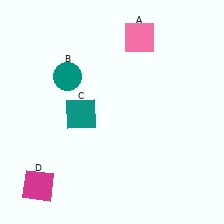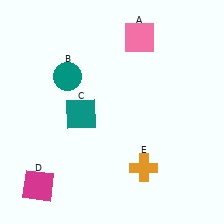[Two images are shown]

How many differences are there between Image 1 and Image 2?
There is 1 difference between the two images.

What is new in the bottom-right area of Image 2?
An orange cross (E) was added in the bottom-right area of Image 2.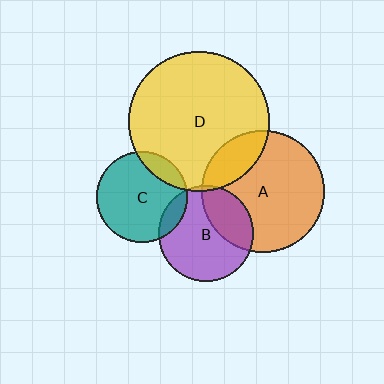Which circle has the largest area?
Circle D (yellow).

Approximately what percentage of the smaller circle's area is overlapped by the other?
Approximately 20%.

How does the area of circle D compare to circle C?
Approximately 2.4 times.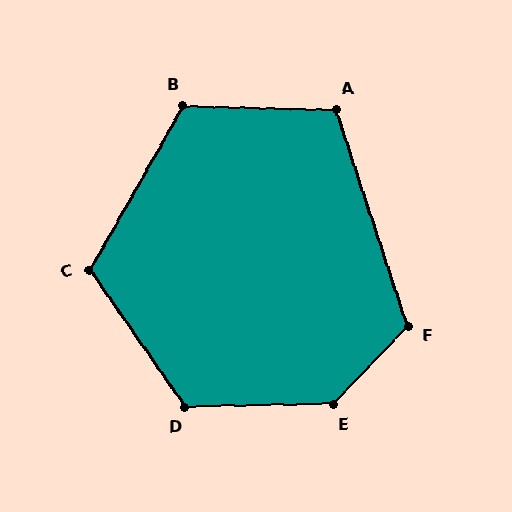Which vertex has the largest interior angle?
E, at approximately 135 degrees.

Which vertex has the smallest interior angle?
A, at approximately 110 degrees.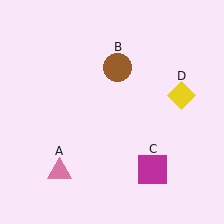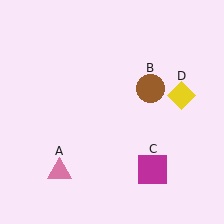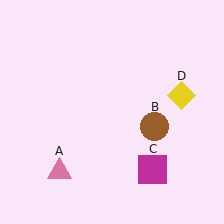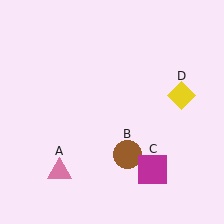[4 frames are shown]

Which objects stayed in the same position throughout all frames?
Pink triangle (object A) and magenta square (object C) and yellow diamond (object D) remained stationary.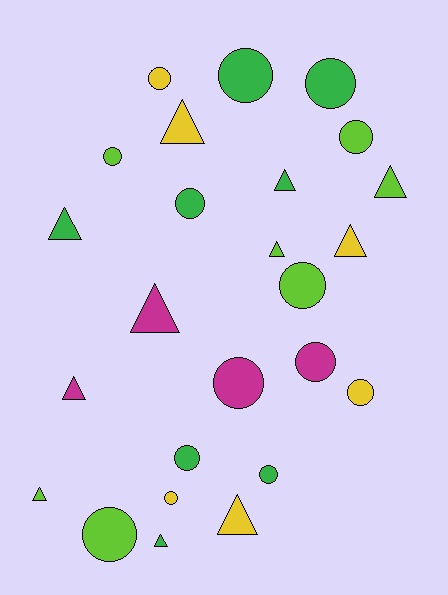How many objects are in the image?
There are 25 objects.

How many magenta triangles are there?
There are 2 magenta triangles.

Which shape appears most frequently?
Circle, with 14 objects.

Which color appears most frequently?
Green, with 8 objects.